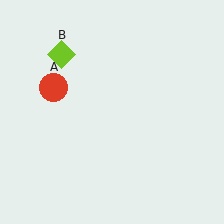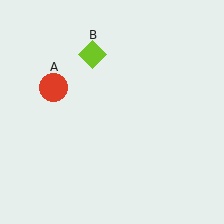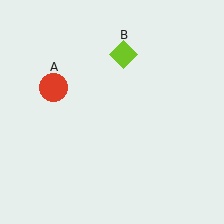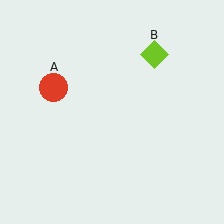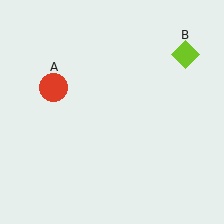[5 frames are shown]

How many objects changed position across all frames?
1 object changed position: lime diamond (object B).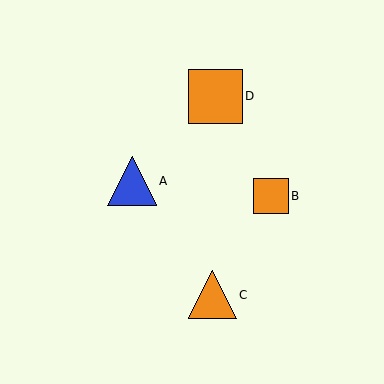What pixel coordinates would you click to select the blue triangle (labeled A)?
Click at (132, 181) to select the blue triangle A.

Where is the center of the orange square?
The center of the orange square is at (215, 96).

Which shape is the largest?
The orange square (labeled D) is the largest.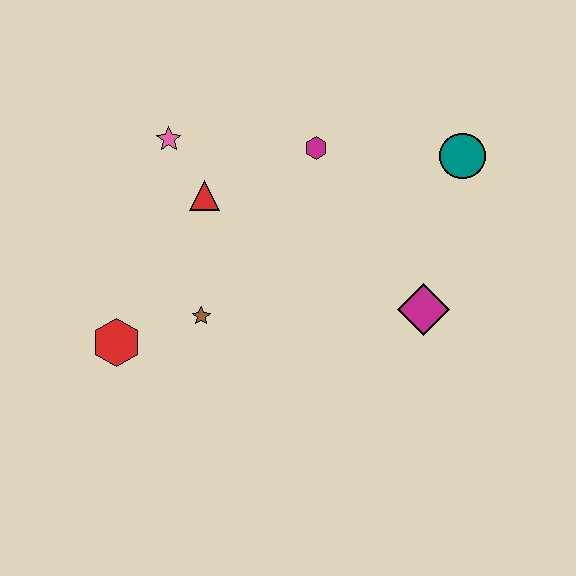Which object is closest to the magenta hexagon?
The red triangle is closest to the magenta hexagon.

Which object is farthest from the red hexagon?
The teal circle is farthest from the red hexagon.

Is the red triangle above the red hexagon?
Yes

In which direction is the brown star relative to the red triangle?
The brown star is below the red triangle.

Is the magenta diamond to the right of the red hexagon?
Yes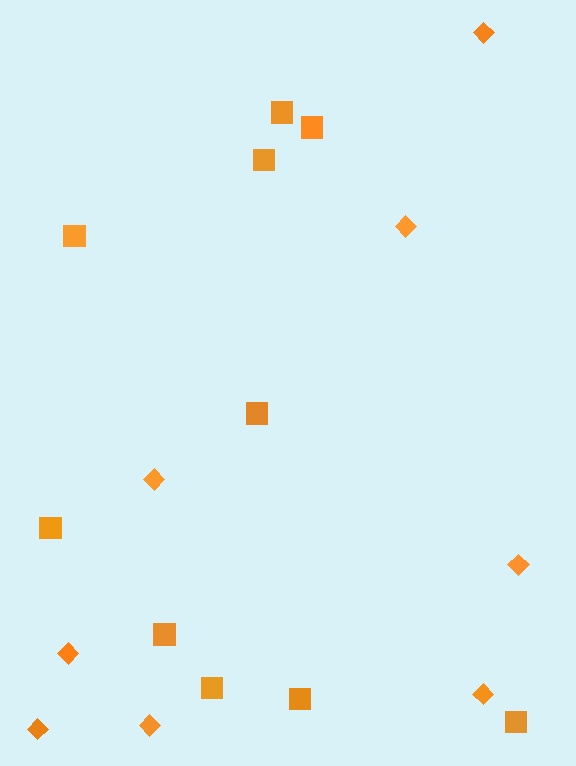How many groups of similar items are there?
There are 2 groups: one group of squares (10) and one group of diamonds (8).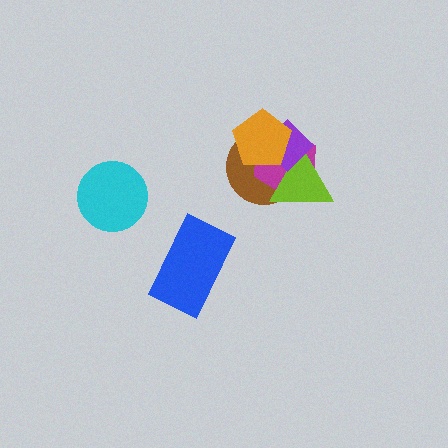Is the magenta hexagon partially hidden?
Yes, it is partially covered by another shape.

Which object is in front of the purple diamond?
The orange pentagon is in front of the purple diamond.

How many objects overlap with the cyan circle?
0 objects overlap with the cyan circle.